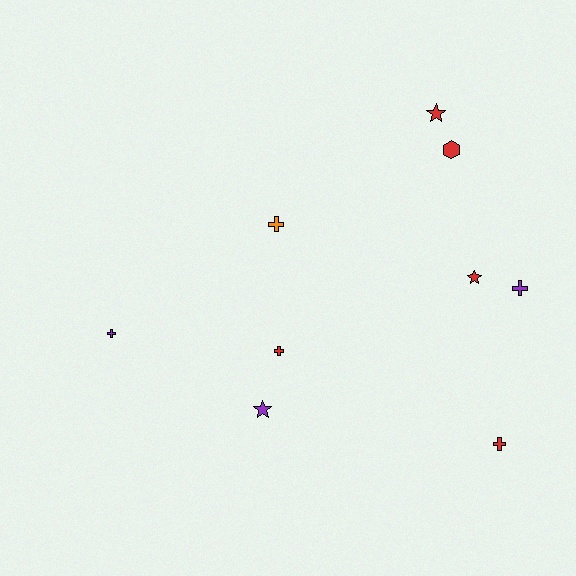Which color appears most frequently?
Red, with 5 objects.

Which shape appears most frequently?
Cross, with 5 objects.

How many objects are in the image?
There are 9 objects.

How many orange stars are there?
There are no orange stars.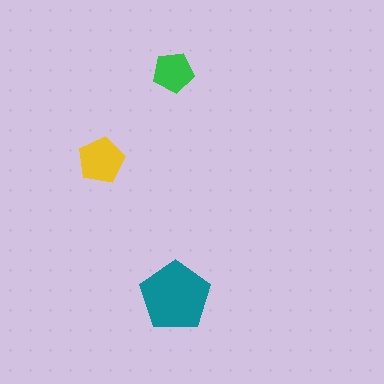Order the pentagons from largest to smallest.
the teal one, the yellow one, the green one.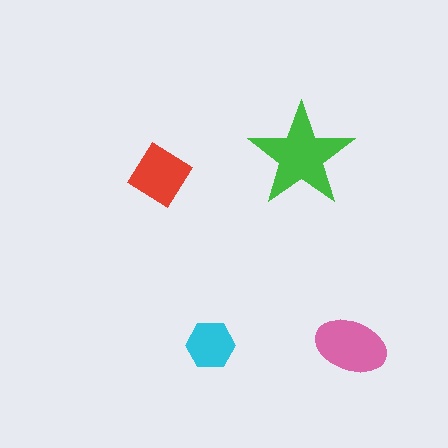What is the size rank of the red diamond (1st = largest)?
3rd.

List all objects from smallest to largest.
The cyan hexagon, the red diamond, the pink ellipse, the green star.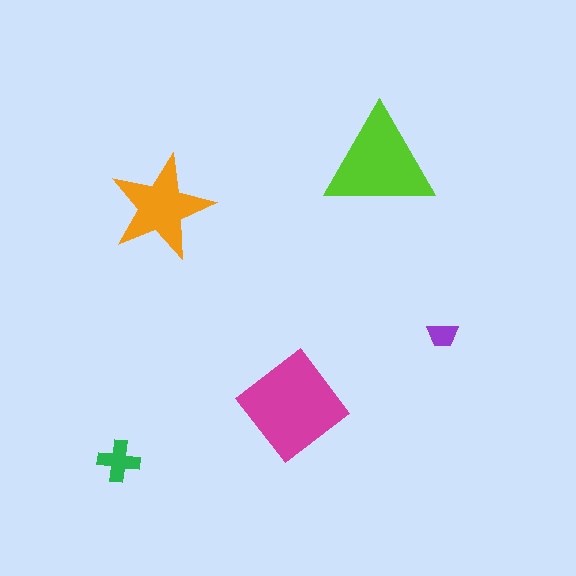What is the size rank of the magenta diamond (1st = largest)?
1st.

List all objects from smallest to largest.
The purple trapezoid, the green cross, the orange star, the lime triangle, the magenta diamond.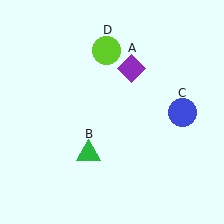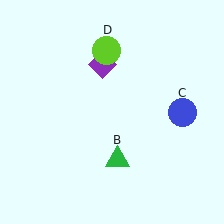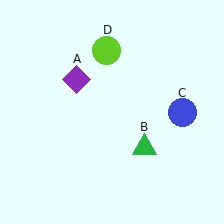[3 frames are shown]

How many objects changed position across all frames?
2 objects changed position: purple diamond (object A), green triangle (object B).